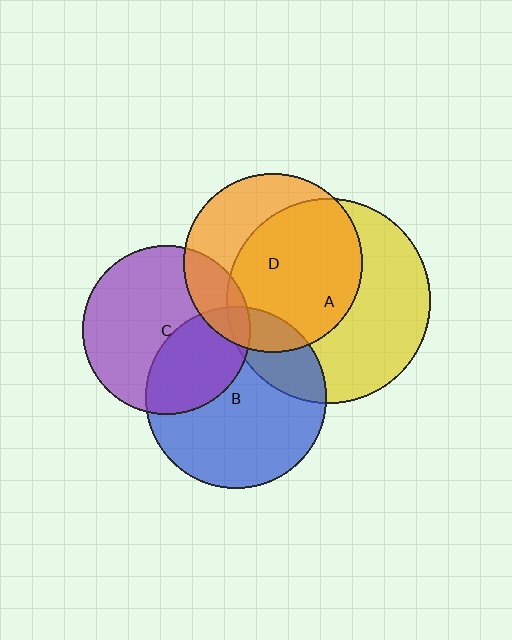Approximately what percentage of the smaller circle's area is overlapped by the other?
Approximately 65%.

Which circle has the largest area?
Circle A (yellow).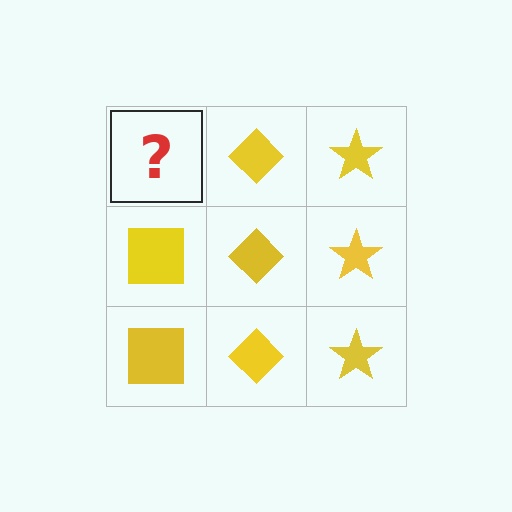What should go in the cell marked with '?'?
The missing cell should contain a yellow square.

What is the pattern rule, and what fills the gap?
The rule is that each column has a consistent shape. The gap should be filled with a yellow square.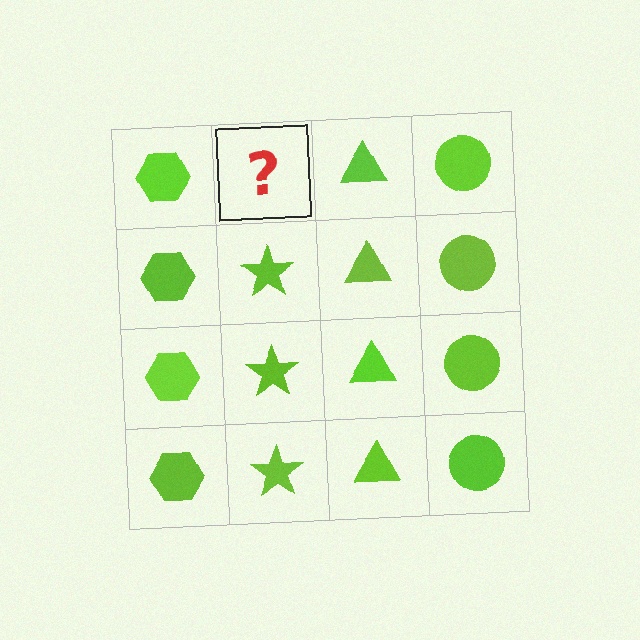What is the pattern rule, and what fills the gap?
The rule is that each column has a consistent shape. The gap should be filled with a lime star.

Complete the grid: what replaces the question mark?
The question mark should be replaced with a lime star.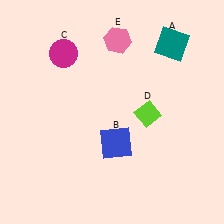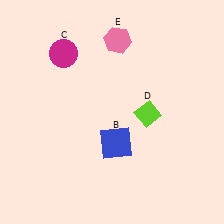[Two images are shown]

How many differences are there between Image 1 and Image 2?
There is 1 difference between the two images.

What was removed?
The teal square (A) was removed in Image 2.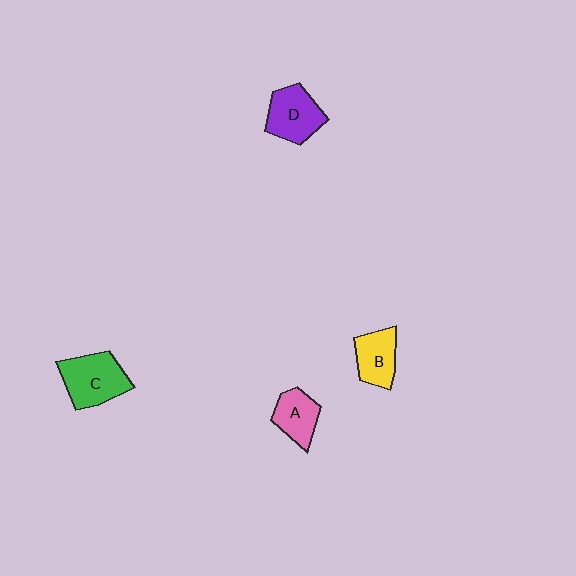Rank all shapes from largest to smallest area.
From largest to smallest: C (green), D (purple), B (yellow), A (pink).